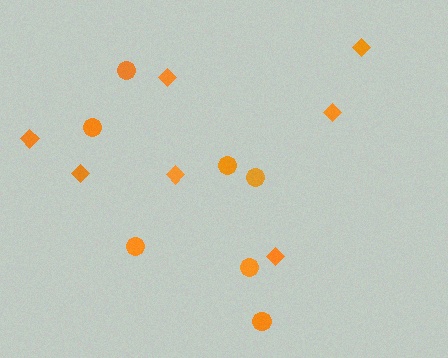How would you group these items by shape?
There are 2 groups: one group of diamonds (7) and one group of circles (7).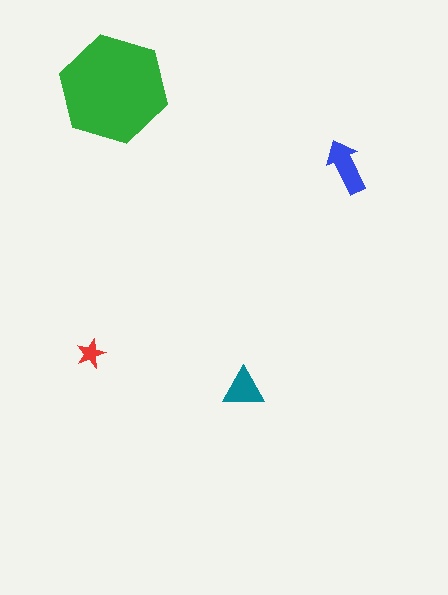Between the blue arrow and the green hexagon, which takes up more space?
The green hexagon.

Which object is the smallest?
The red star.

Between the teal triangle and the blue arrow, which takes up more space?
The blue arrow.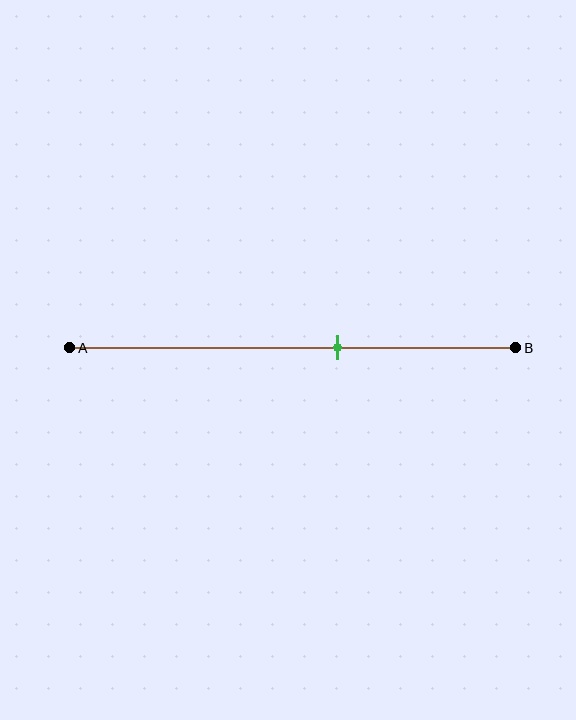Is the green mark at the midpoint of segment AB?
No, the mark is at about 60% from A, not at the 50% midpoint.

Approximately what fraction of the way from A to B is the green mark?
The green mark is approximately 60% of the way from A to B.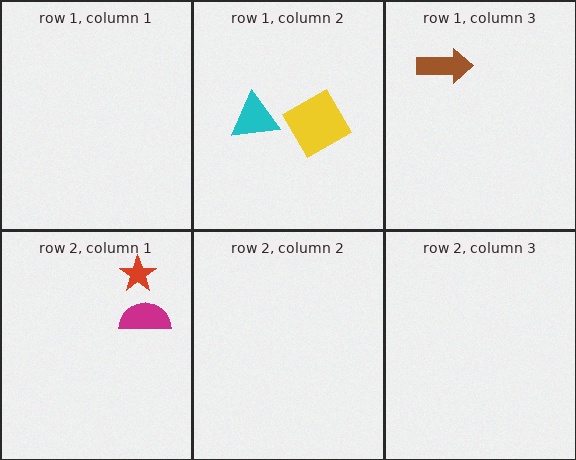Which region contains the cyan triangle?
The row 1, column 2 region.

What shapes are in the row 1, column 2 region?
The cyan triangle, the yellow square.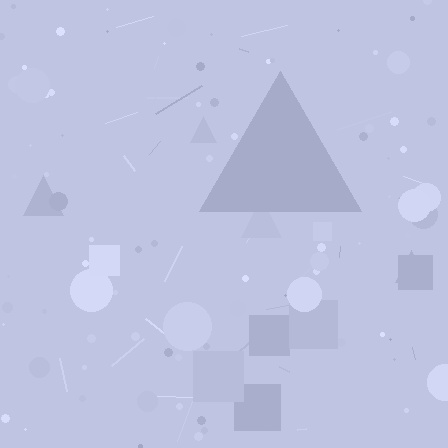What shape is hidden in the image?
A triangle is hidden in the image.